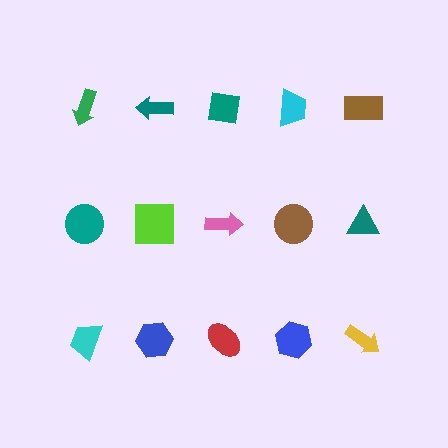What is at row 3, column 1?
A cyan trapezoid.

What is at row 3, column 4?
A blue hexagon.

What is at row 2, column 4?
A brown circle.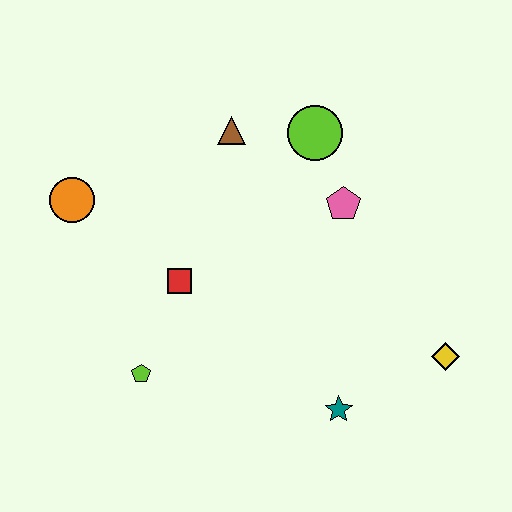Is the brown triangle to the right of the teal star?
No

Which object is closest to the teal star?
The yellow diamond is closest to the teal star.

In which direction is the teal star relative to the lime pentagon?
The teal star is to the right of the lime pentagon.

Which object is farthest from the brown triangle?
The yellow diamond is farthest from the brown triangle.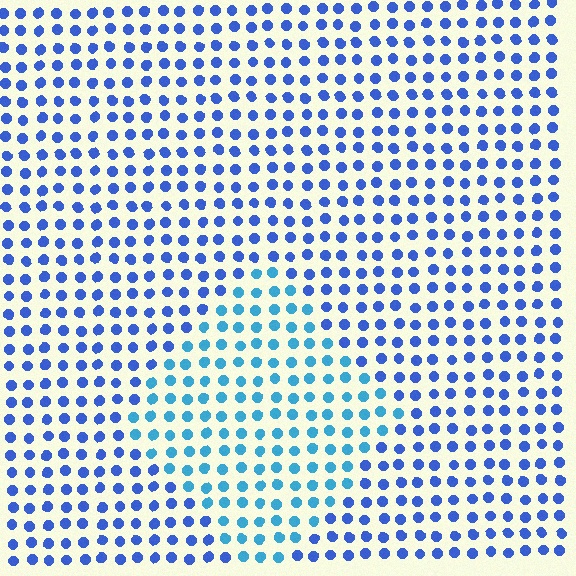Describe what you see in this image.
The image is filled with small blue elements in a uniform arrangement. A diamond-shaped region is visible where the elements are tinted to a slightly different hue, forming a subtle color boundary.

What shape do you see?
I see a diamond.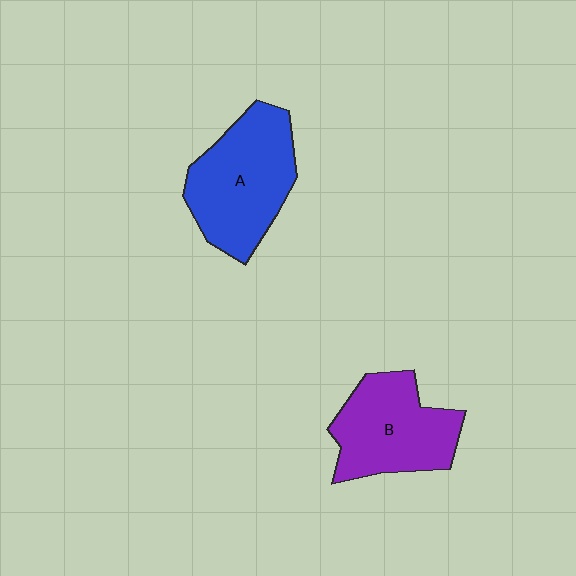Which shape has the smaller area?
Shape B (purple).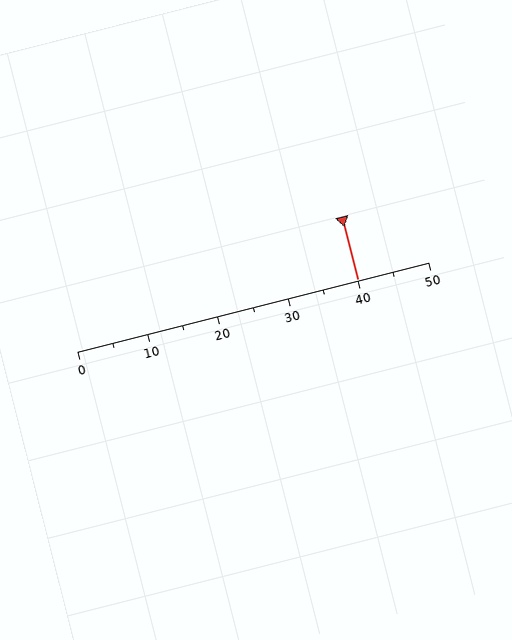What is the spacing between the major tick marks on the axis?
The major ticks are spaced 10 apart.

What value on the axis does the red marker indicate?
The marker indicates approximately 40.